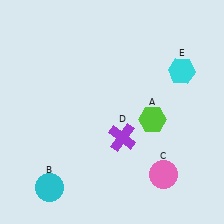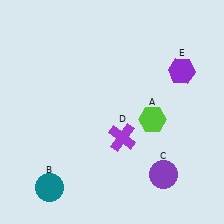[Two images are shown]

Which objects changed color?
B changed from cyan to teal. C changed from pink to purple. E changed from cyan to purple.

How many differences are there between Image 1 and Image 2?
There are 3 differences between the two images.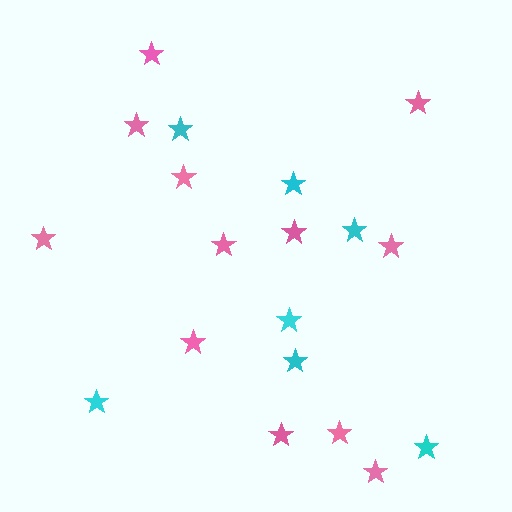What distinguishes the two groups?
There are 2 groups: one group of pink stars (12) and one group of cyan stars (7).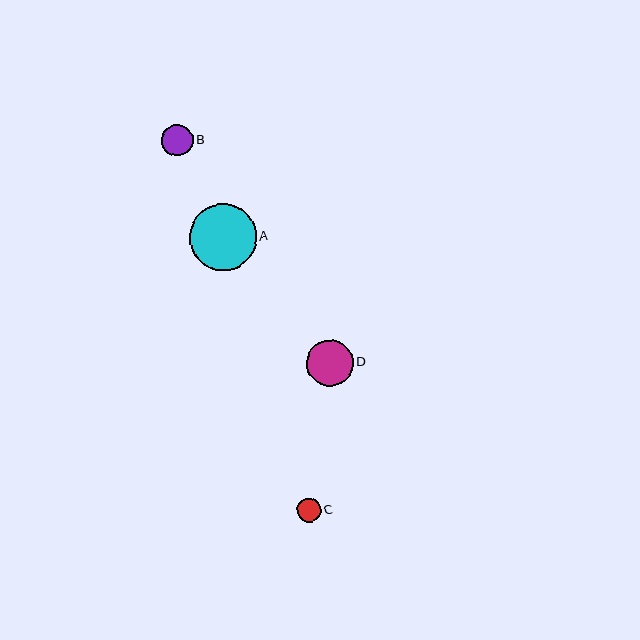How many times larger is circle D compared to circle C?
Circle D is approximately 1.9 times the size of circle C.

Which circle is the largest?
Circle A is the largest with a size of approximately 67 pixels.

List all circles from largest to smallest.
From largest to smallest: A, D, B, C.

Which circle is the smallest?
Circle C is the smallest with a size of approximately 24 pixels.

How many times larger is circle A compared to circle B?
Circle A is approximately 2.1 times the size of circle B.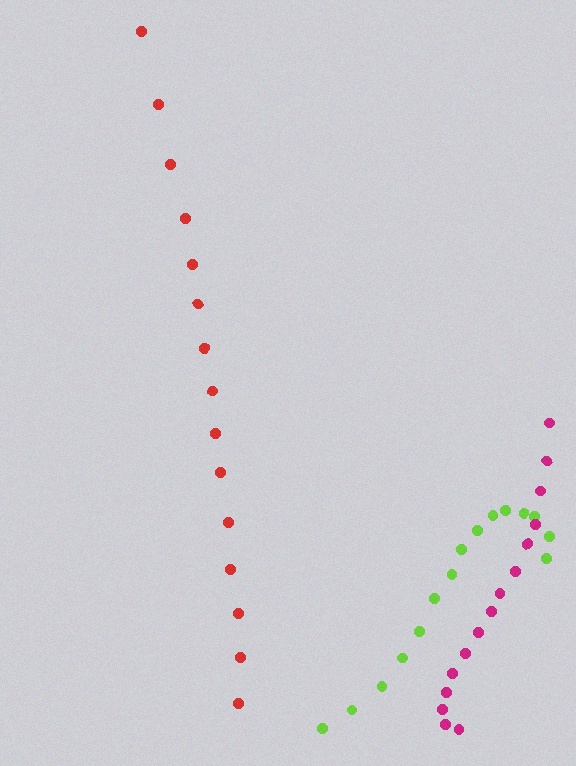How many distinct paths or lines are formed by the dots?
There are 3 distinct paths.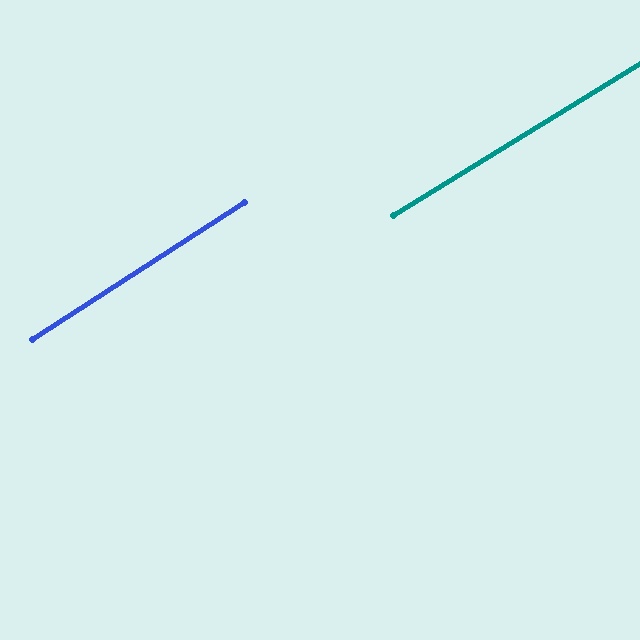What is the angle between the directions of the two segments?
Approximately 1 degree.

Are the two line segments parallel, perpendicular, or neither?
Parallel — their directions differ by only 1.3°.